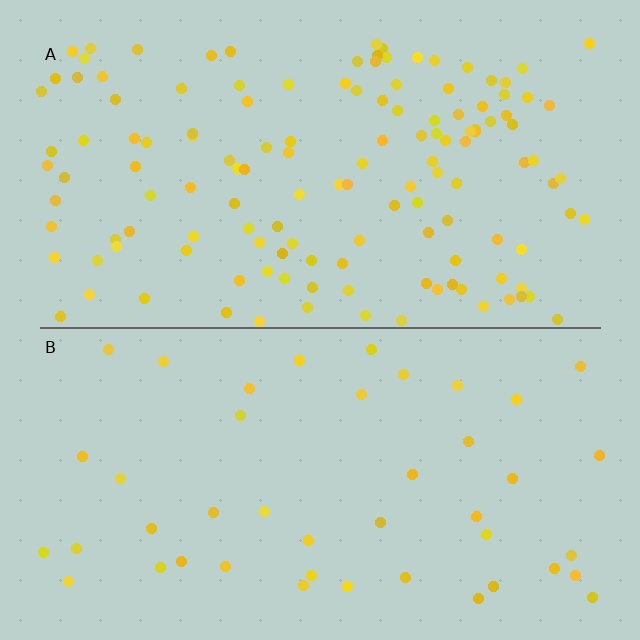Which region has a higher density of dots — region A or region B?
A (the top).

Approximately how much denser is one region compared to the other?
Approximately 3.1× — region A over region B.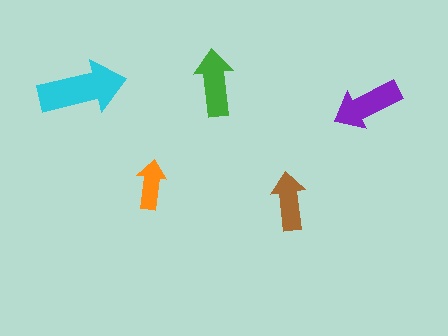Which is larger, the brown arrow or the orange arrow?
The brown one.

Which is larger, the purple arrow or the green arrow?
The purple one.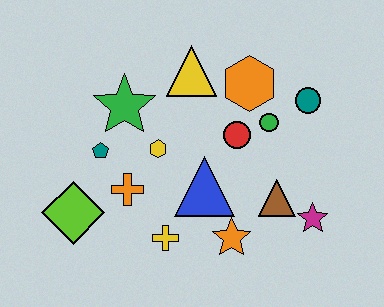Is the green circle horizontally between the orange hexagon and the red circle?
No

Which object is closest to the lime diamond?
The orange cross is closest to the lime diamond.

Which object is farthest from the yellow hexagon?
The magenta star is farthest from the yellow hexagon.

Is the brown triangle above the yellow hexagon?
No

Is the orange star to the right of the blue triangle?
Yes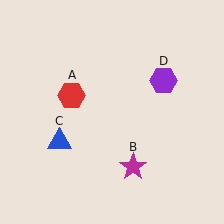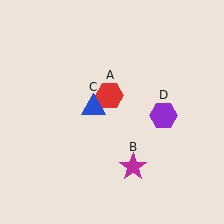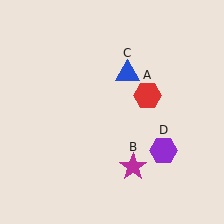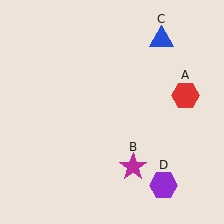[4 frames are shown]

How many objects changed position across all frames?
3 objects changed position: red hexagon (object A), blue triangle (object C), purple hexagon (object D).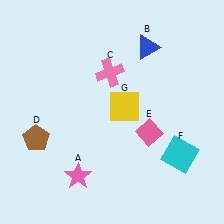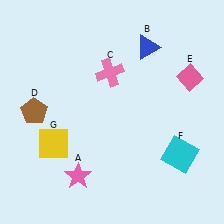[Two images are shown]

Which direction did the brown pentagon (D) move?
The brown pentagon (D) moved up.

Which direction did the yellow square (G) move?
The yellow square (G) moved left.